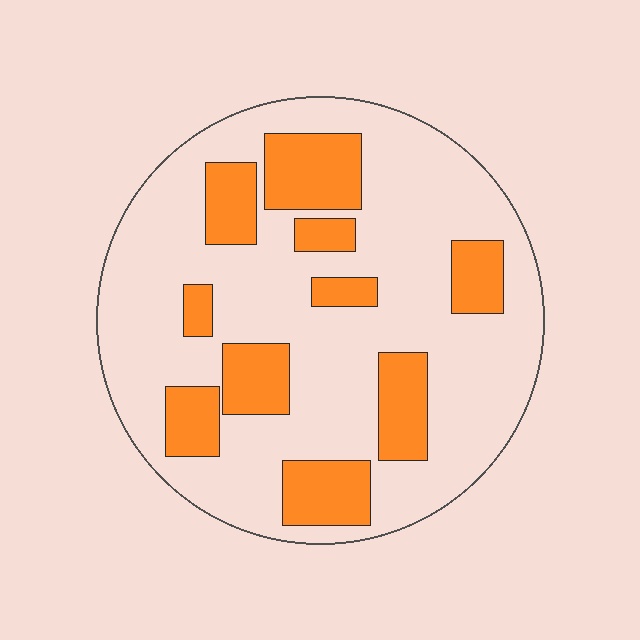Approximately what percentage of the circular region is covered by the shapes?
Approximately 25%.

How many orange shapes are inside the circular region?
10.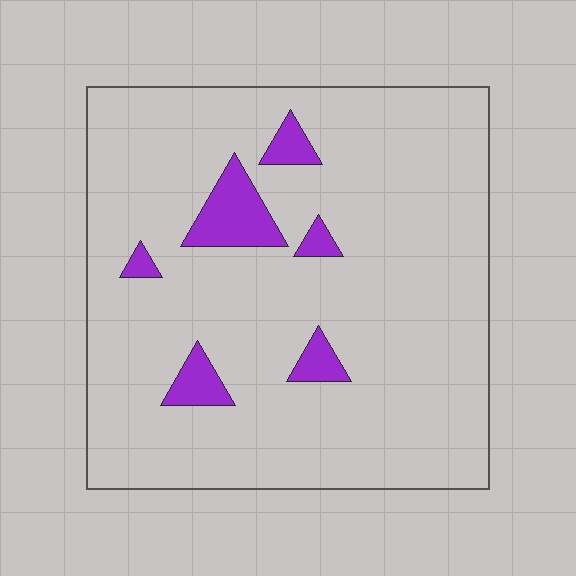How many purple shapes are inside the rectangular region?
6.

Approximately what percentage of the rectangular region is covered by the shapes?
Approximately 10%.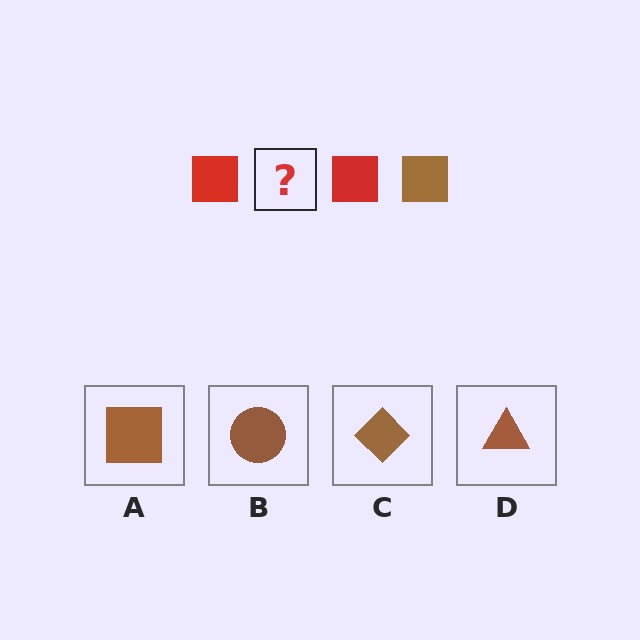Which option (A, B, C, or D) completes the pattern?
A.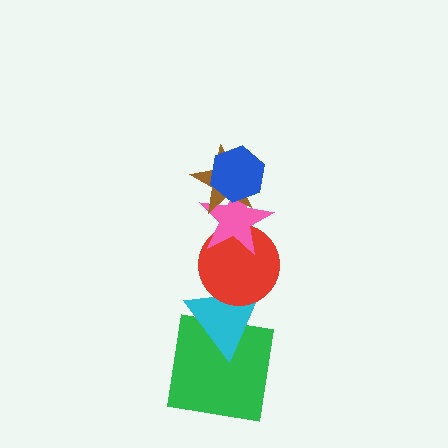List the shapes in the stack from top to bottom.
From top to bottom: the blue hexagon, the brown star, the pink star, the red circle, the cyan triangle, the green square.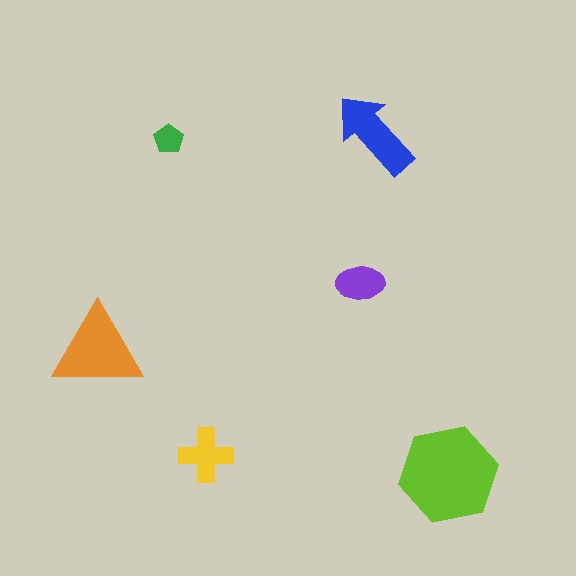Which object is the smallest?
The green pentagon.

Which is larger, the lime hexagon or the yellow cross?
The lime hexagon.